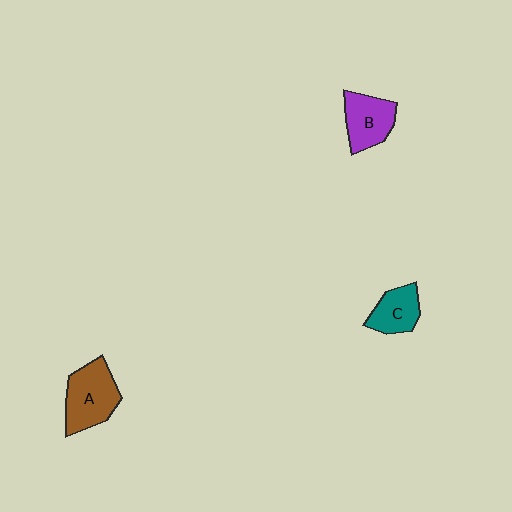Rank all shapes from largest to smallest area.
From largest to smallest: A (brown), B (purple), C (teal).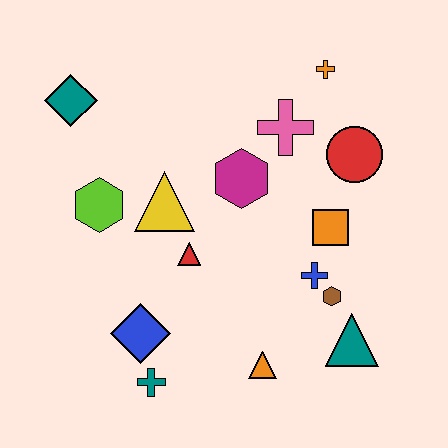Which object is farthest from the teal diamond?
The teal triangle is farthest from the teal diamond.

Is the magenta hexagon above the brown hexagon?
Yes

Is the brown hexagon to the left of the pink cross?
No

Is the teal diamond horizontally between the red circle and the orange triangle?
No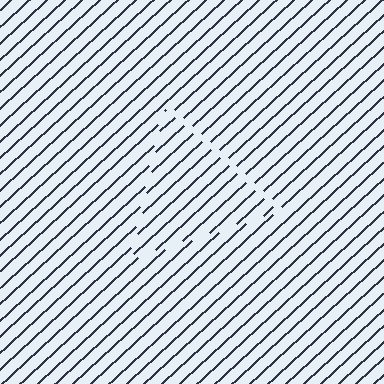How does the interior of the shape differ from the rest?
The interior of the shape contains the same grating, shifted by half a period — the contour is defined by the phase discontinuity where line-ends from the inner and outer gratings abut.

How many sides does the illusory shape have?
3 sides — the line-ends trace a triangle.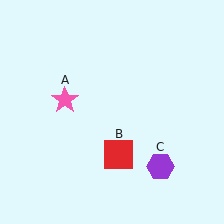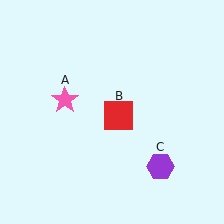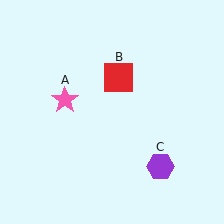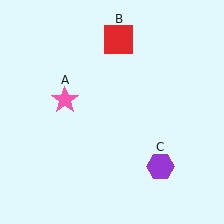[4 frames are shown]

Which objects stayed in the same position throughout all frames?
Pink star (object A) and purple hexagon (object C) remained stationary.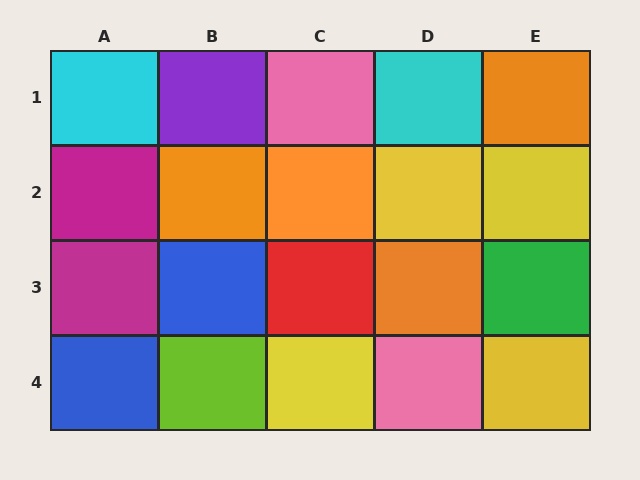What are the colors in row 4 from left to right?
Blue, lime, yellow, pink, yellow.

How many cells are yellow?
4 cells are yellow.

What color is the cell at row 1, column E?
Orange.